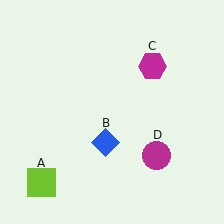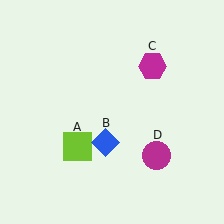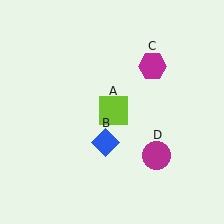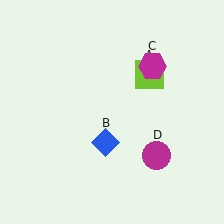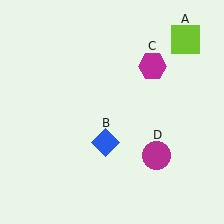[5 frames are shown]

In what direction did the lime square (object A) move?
The lime square (object A) moved up and to the right.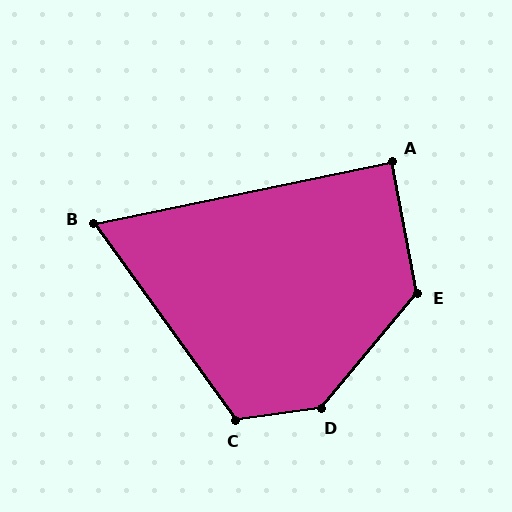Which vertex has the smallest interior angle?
B, at approximately 66 degrees.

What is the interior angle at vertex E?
Approximately 129 degrees (obtuse).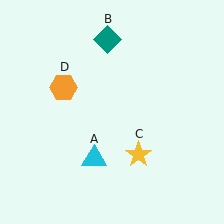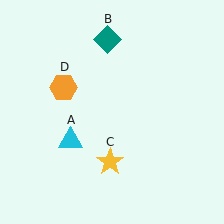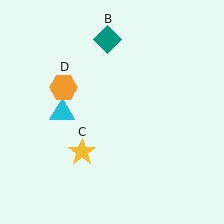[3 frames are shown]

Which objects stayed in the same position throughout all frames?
Teal diamond (object B) and orange hexagon (object D) remained stationary.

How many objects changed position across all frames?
2 objects changed position: cyan triangle (object A), yellow star (object C).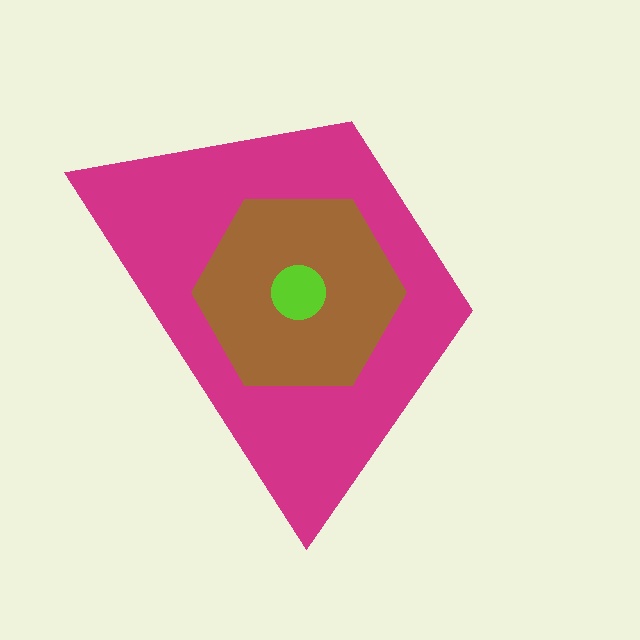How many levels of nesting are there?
3.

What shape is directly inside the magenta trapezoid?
The brown hexagon.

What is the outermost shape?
The magenta trapezoid.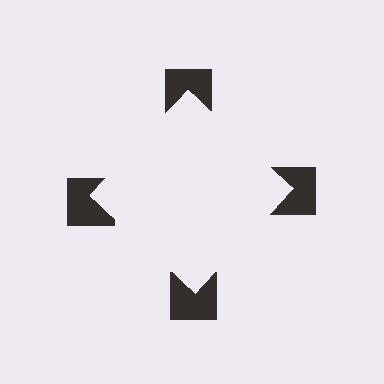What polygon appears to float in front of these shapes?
An illusory square — its edges are inferred from the aligned wedge cuts in the notched squares, not physically drawn.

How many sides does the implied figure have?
4 sides.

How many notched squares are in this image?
There are 4 — one at each vertex of the illusory square.